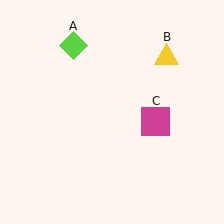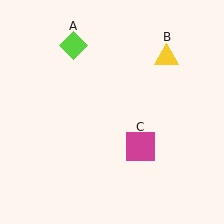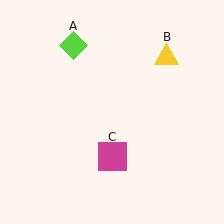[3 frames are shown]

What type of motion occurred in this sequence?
The magenta square (object C) rotated clockwise around the center of the scene.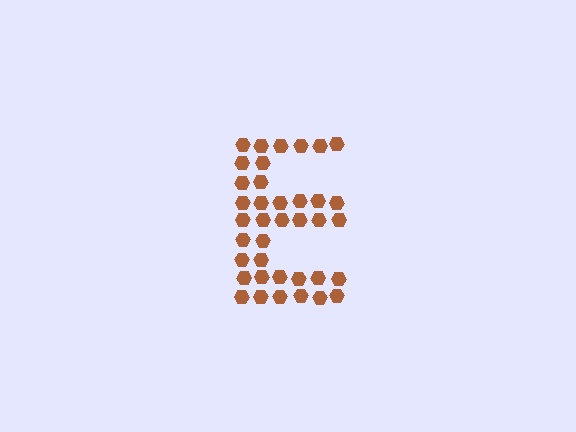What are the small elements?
The small elements are hexagons.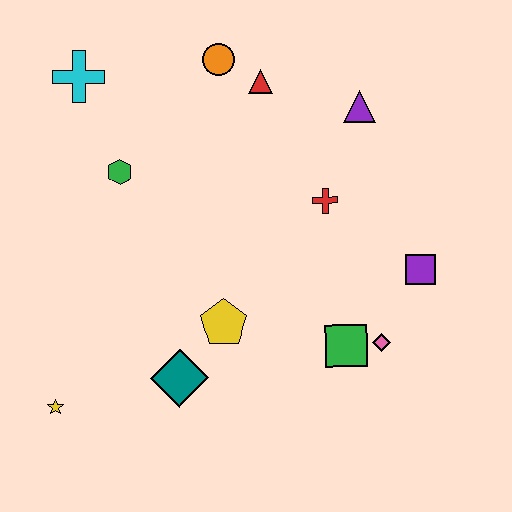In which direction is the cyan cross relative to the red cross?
The cyan cross is to the left of the red cross.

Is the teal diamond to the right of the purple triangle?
No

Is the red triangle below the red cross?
No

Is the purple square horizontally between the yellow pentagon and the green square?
No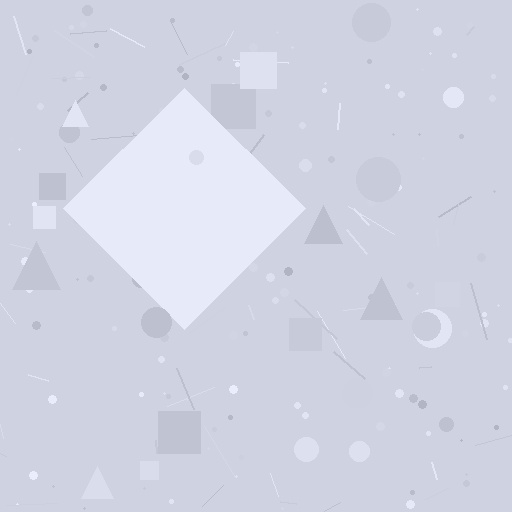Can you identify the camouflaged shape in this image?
The camouflaged shape is a diamond.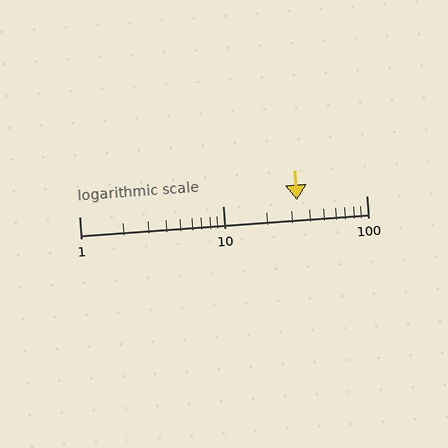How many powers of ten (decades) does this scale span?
The scale spans 2 decades, from 1 to 100.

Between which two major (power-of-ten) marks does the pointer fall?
The pointer is between 10 and 100.